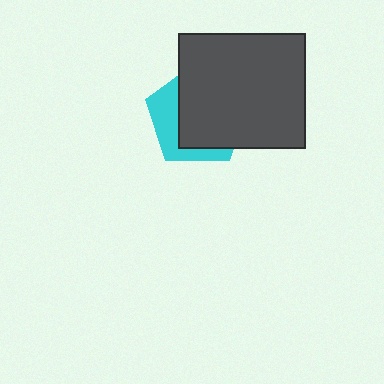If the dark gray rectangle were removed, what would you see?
You would see the complete cyan pentagon.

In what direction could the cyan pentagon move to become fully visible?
The cyan pentagon could move left. That would shift it out from behind the dark gray rectangle entirely.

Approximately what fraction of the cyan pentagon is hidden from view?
Roughly 67% of the cyan pentagon is hidden behind the dark gray rectangle.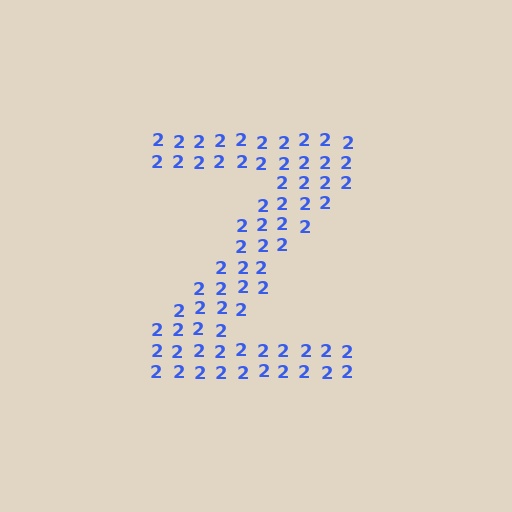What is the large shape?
The large shape is the letter Z.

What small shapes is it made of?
It is made of small digit 2's.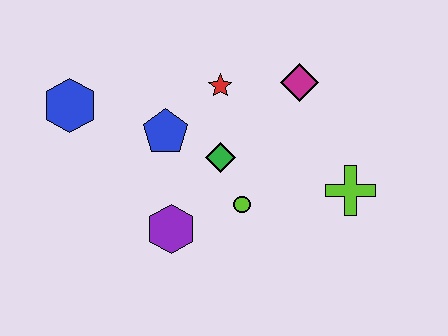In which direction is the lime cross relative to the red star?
The lime cross is to the right of the red star.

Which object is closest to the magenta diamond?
The red star is closest to the magenta diamond.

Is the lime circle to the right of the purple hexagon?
Yes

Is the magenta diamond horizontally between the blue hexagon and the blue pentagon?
No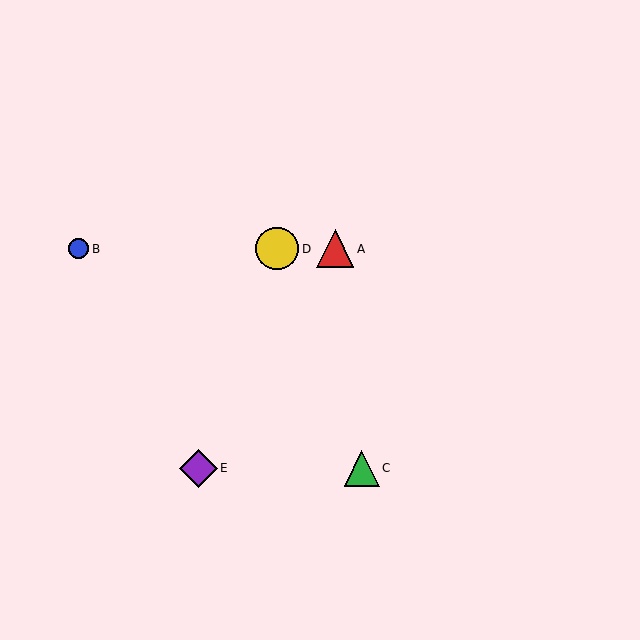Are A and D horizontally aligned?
Yes, both are at y≈249.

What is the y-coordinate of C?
Object C is at y≈468.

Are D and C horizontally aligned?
No, D is at y≈249 and C is at y≈468.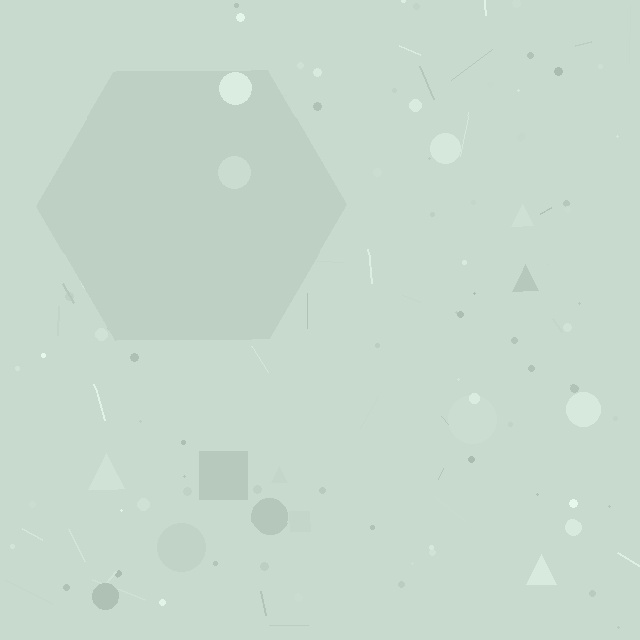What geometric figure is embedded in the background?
A hexagon is embedded in the background.